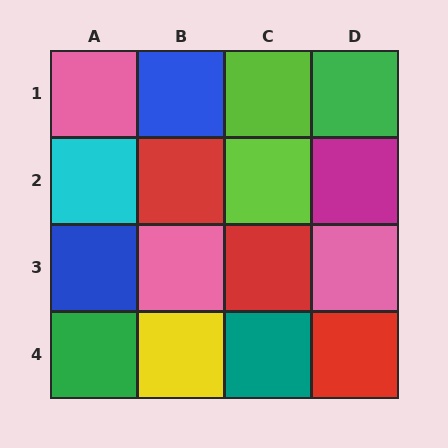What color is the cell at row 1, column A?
Pink.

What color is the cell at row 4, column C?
Teal.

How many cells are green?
2 cells are green.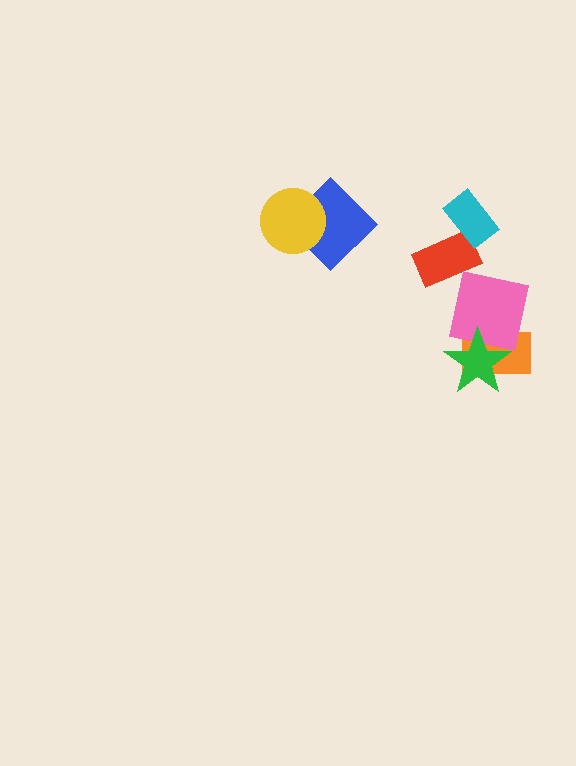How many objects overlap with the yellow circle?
1 object overlaps with the yellow circle.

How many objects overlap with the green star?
2 objects overlap with the green star.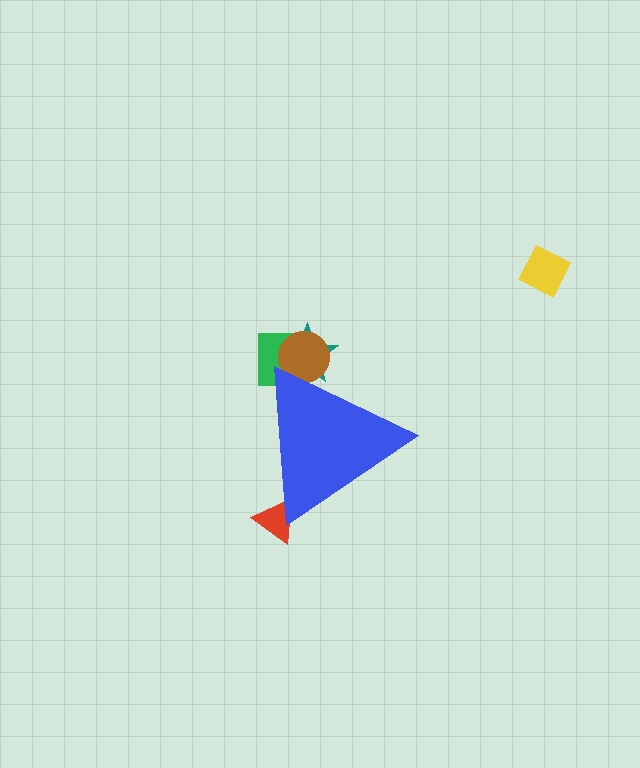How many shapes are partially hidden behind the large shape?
4 shapes are partially hidden.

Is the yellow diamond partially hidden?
No, the yellow diamond is fully visible.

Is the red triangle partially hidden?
Yes, the red triangle is partially hidden behind the blue triangle.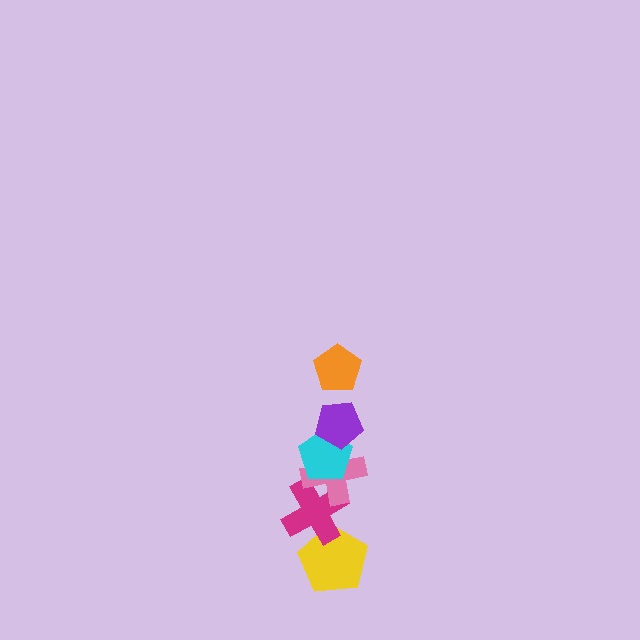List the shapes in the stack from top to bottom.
From top to bottom: the orange pentagon, the purple pentagon, the cyan pentagon, the pink cross, the magenta cross, the yellow pentagon.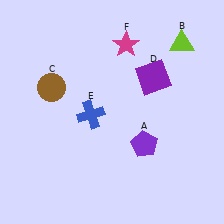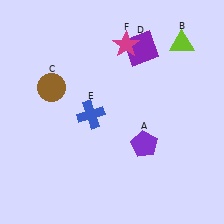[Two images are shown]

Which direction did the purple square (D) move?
The purple square (D) moved up.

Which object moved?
The purple square (D) moved up.